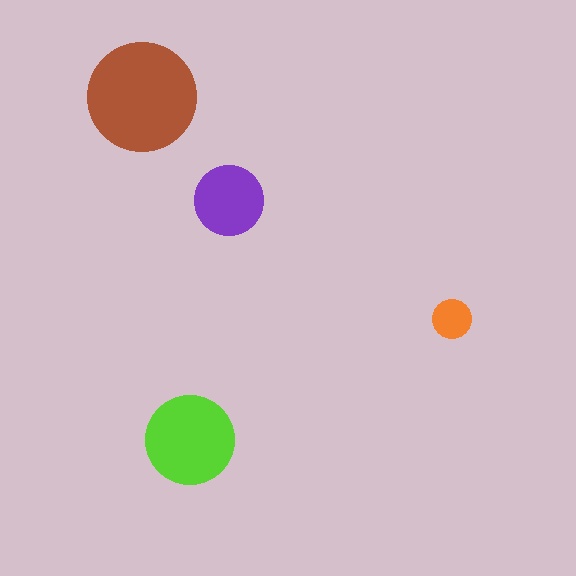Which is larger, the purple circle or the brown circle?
The brown one.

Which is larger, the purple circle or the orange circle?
The purple one.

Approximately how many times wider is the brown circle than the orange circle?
About 3 times wider.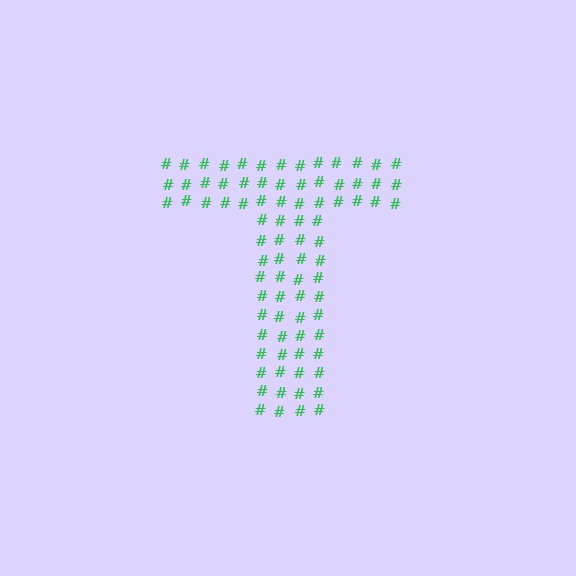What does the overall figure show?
The overall figure shows the letter T.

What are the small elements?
The small elements are hash symbols.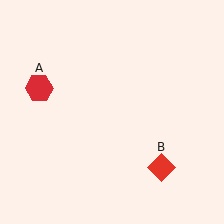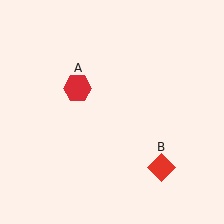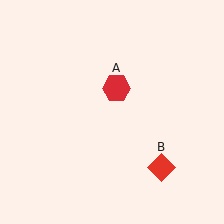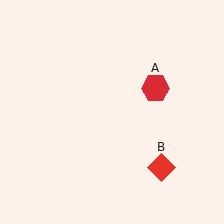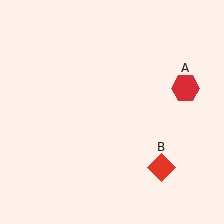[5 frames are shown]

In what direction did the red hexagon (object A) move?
The red hexagon (object A) moved right.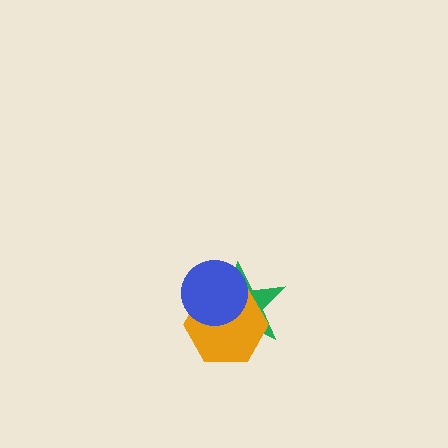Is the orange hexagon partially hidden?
Yes, it is partially covered by another shape.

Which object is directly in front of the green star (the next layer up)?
The orange hexagon is directly in front of the green star.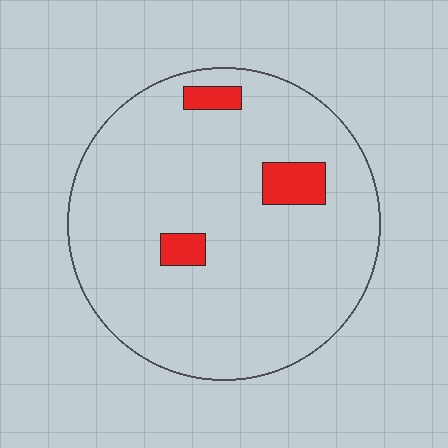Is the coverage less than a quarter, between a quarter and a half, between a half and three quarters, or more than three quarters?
Less than a quarter.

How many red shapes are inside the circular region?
3.